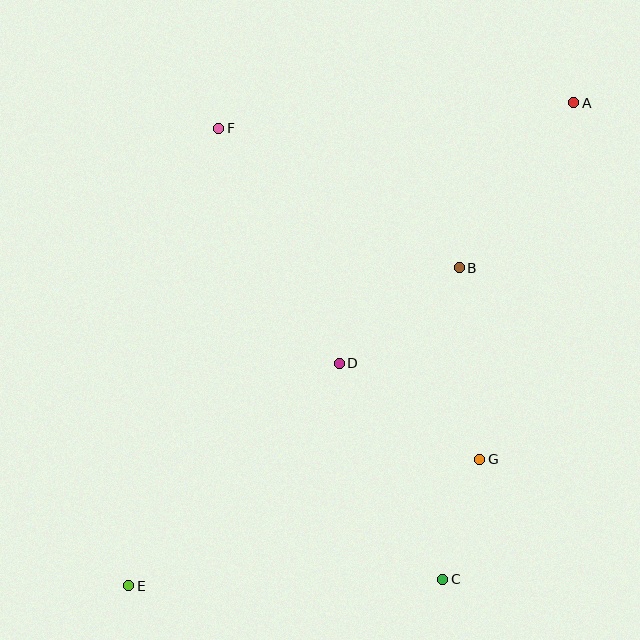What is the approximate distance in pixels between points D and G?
The distance between D and G is approximately 170 pixels.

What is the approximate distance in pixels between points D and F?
The distance between D and F is approximately 264 pixels.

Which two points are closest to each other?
Points C and G are closest to each other.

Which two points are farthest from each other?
Points A and E are farthest from each other.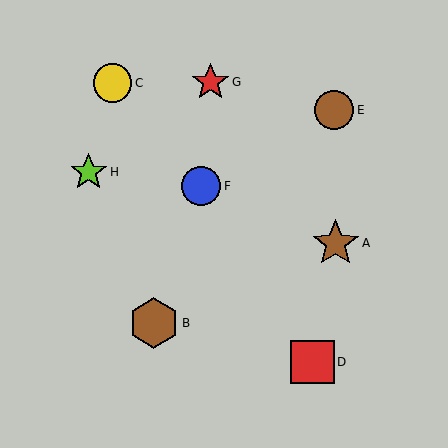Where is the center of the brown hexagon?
The center of the brown hexagon is at (154, 323).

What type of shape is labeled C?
Shape C is a yellow circle.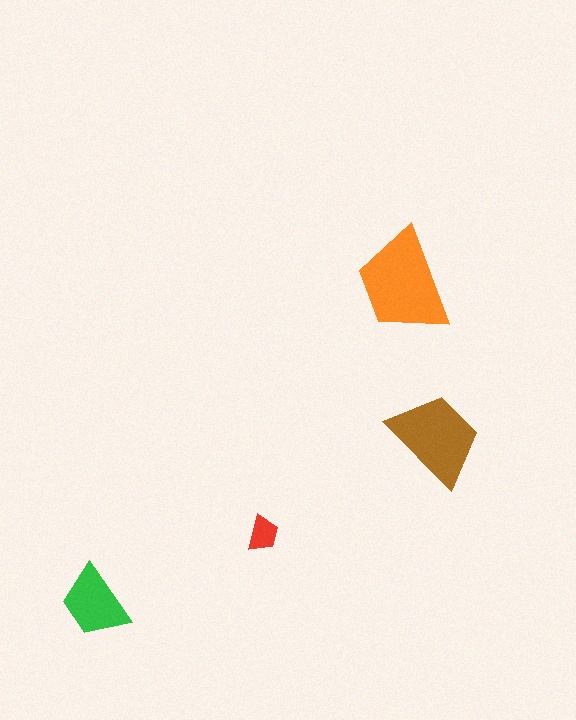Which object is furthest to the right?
The brown trapezoid is rightmost.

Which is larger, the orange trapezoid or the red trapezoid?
The orange one.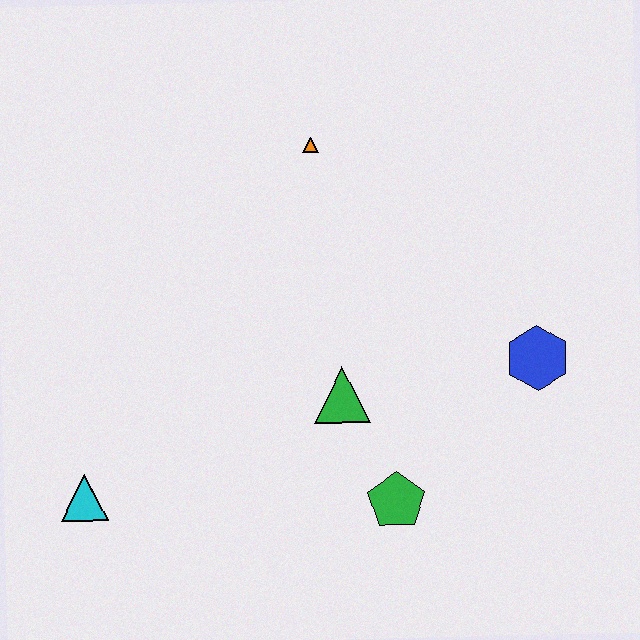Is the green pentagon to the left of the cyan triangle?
No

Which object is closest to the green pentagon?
The green triangle is closest to the green pentagon.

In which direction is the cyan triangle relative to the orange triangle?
The cyan triangle is below the orange triangle.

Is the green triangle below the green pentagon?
No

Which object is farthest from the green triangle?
The cyan triangle is farthest from the green triangle.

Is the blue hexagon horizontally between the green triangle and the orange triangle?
No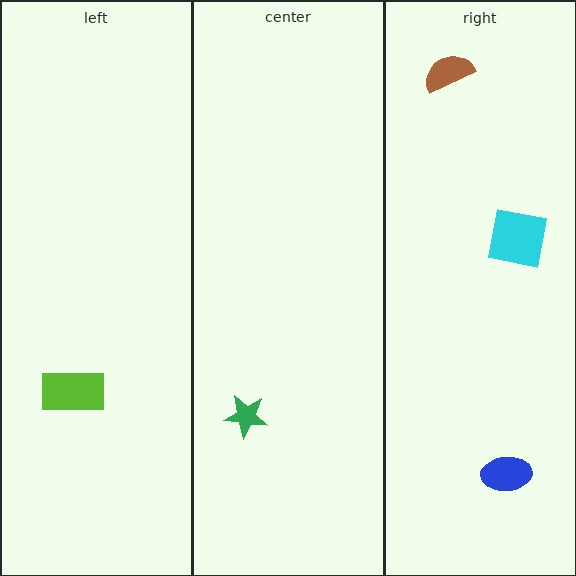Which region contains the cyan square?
The right region.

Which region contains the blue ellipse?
The right region.